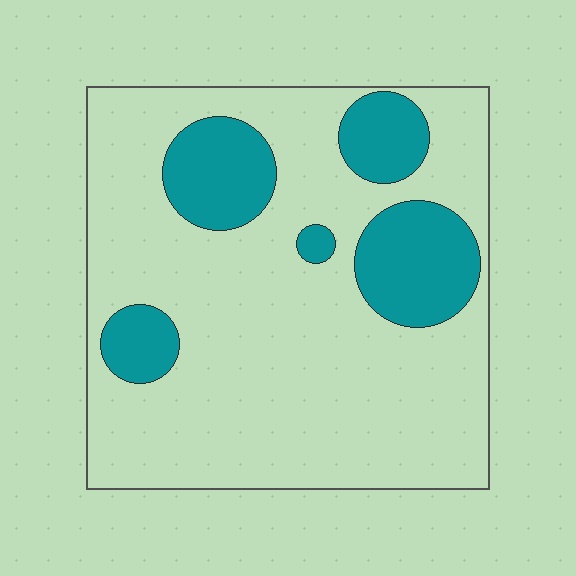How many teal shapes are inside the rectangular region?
5.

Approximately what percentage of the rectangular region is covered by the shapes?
Approximately 20%.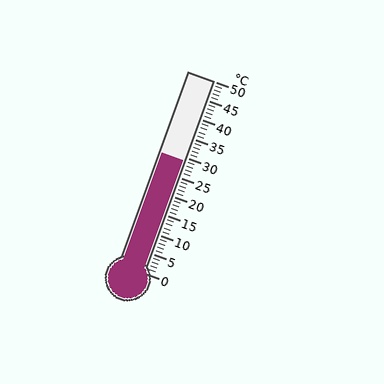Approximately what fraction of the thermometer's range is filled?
The thermometer is filled to approximately 60% of its range.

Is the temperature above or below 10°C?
The temperature is above 10°C.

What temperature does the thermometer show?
The thermometer shows approximately 29°C.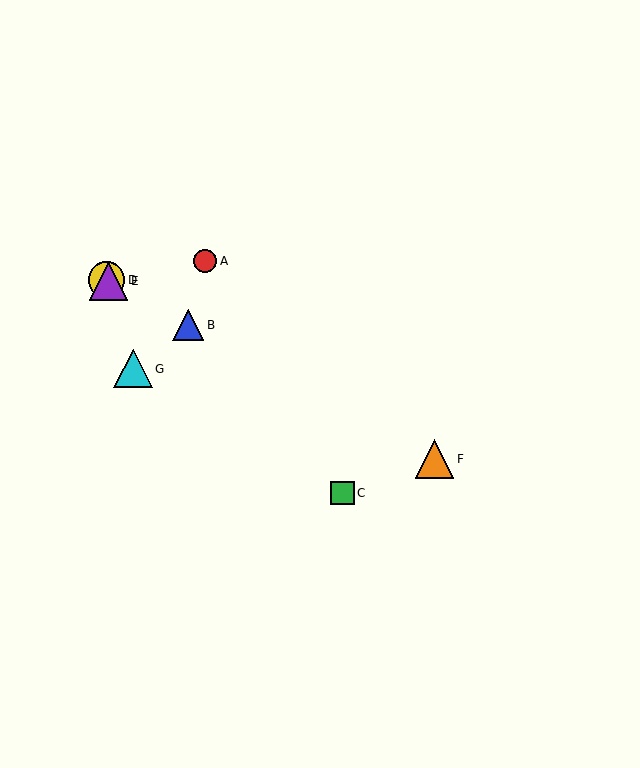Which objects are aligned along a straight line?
Objects B, D, E, F are aligned along a straight line.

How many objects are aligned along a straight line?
4 objects (B, D, E, F) are aligned along a straight line.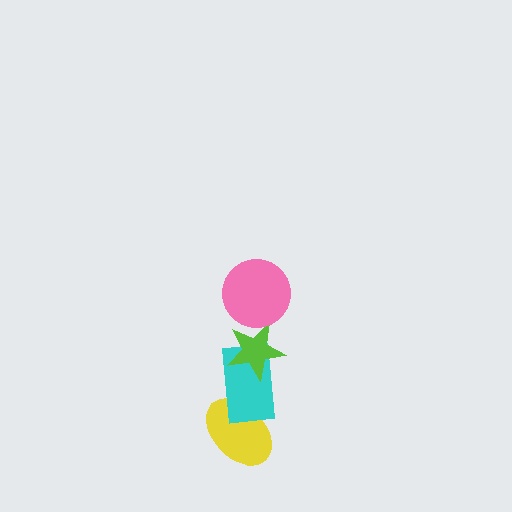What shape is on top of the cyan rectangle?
The lime star is on top of the cyan rectangle.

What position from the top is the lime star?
The lime star is 2nd from the top.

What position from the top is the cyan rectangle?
The cyan rectangle is 3rd from the top.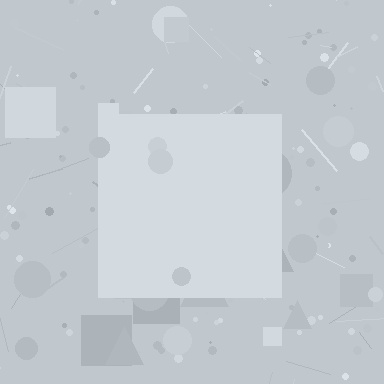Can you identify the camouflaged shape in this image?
The camouflaged shape is a square.